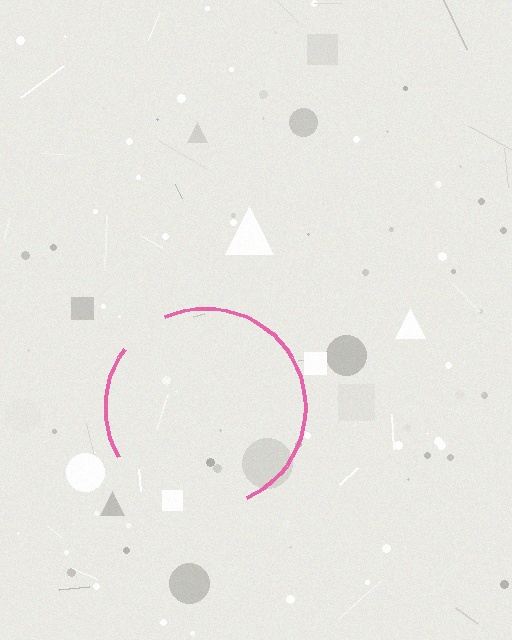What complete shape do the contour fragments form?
The contour fragments form a circle.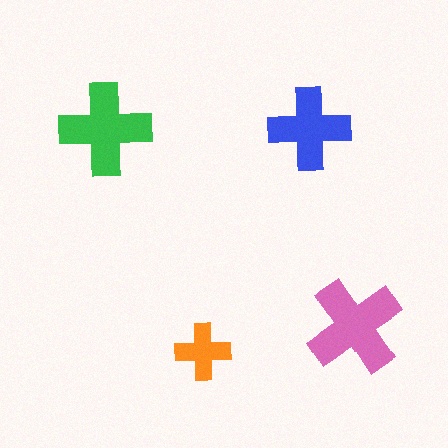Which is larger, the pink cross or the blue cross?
The pink one.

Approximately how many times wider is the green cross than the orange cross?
About 1.5 times wider.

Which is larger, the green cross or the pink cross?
The pink one.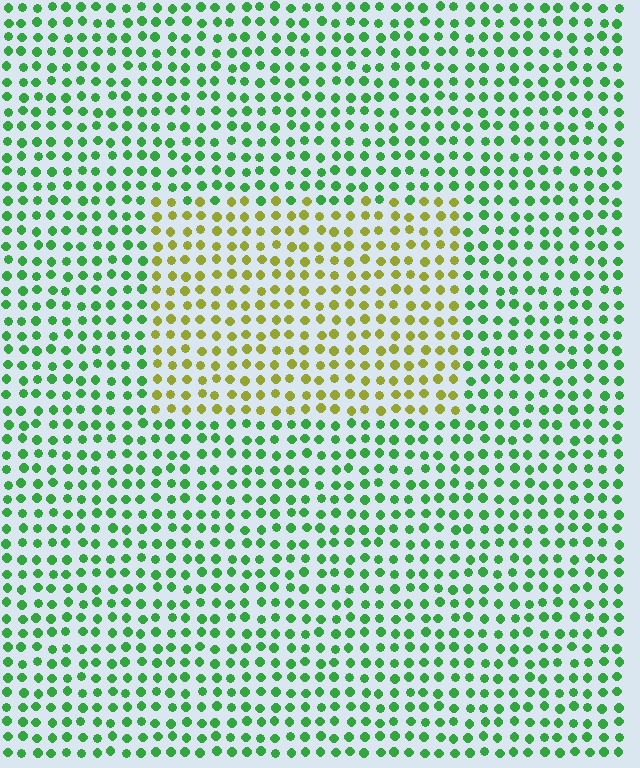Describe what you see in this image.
The image is filled with small green elements in a uniform arrangement. A rectangle-shaped region is visible where the elements are tinted to a slightly different hue, forming a subtle color boundary.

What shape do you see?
I see a rectangle.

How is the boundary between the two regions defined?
The boundary is defined purely by a slight shift in hue (about 58 degrees). Spacing, size, and orientation are identical on both sides.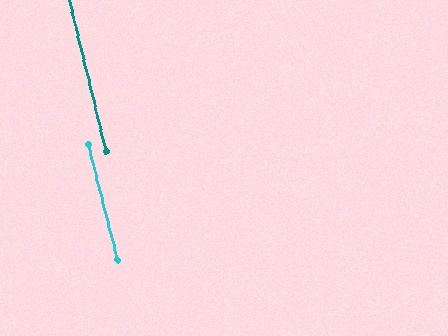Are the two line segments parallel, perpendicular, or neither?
Parallel — their directions differ by only 0.5°.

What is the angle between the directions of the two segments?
Approximately 0 degrees.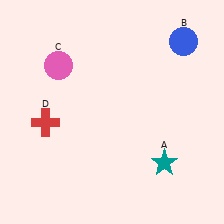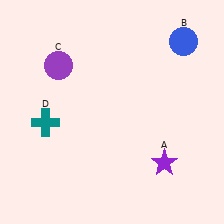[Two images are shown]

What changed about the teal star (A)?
In Image 1, A is teal. In Image 2, it changed to purple.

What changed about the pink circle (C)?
In Image 1, C is pink. In Image 2, it changed to purple.